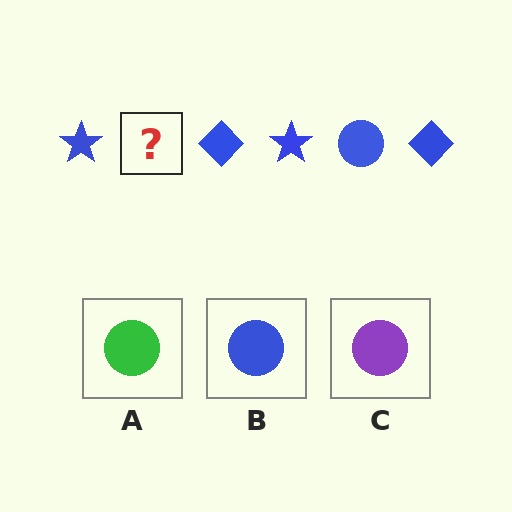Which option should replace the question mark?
Option B.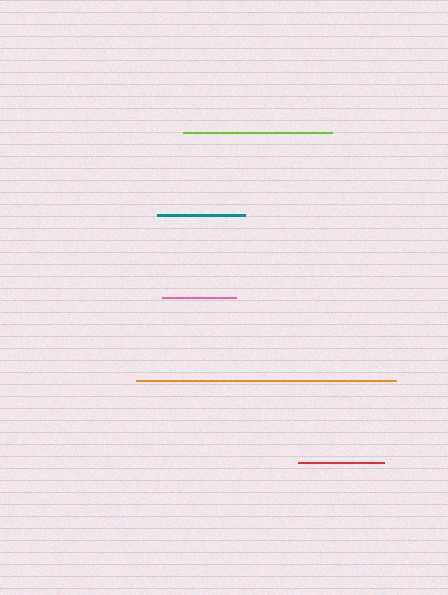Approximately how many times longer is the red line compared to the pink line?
The red line is approximately 1.2 times the length of the pink line.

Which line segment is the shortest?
The pink line is the shortest at approximately 73 pixels.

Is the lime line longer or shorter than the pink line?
The lime line is longer than the pink line.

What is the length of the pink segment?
The pink segment is approximately 73 pixels long.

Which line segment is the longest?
The orange line is the longest at approximately 260 pixels.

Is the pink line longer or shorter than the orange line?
The orange line is longer than the pink line.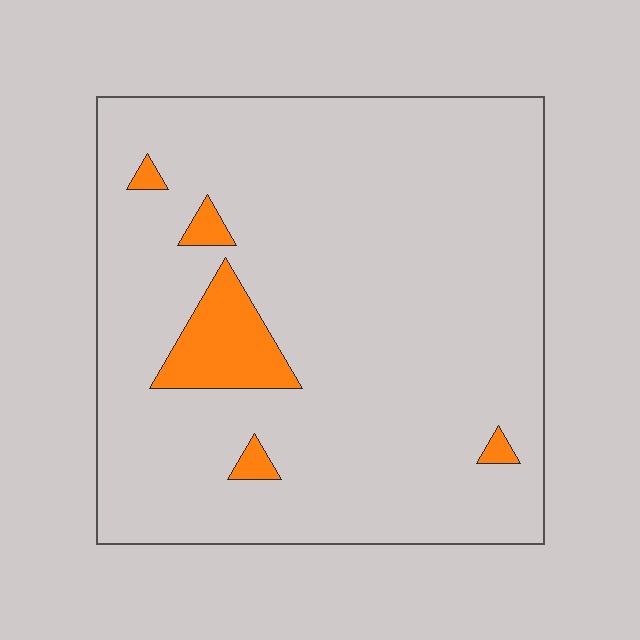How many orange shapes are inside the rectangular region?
5.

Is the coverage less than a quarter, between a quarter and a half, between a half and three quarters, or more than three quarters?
Less than a quarter.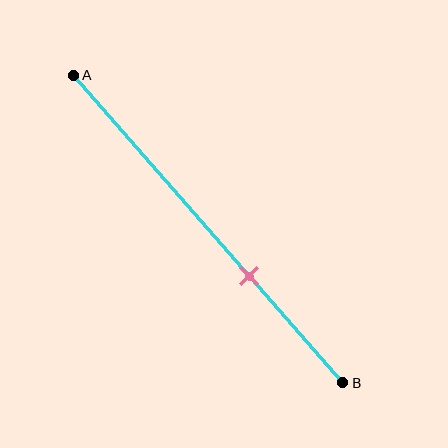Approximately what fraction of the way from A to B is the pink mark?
The pink mark is approximately 65% of the way from A to B.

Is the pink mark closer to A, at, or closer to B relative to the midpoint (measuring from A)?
The pink mark is closer to point B than the midpoint of segment AB.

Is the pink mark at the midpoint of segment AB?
No, the mark is at about 65% from A, not at the 50% midpoint.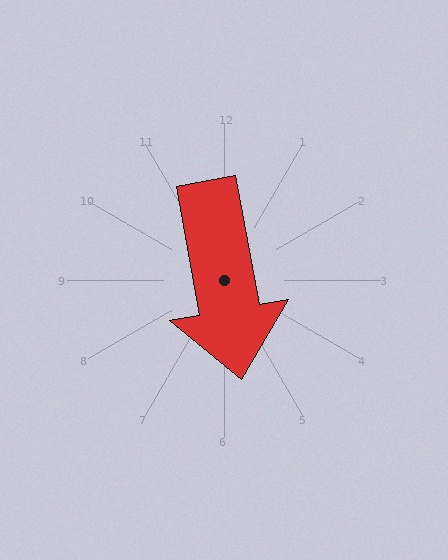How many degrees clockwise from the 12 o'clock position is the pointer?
Approximately 170 degrees.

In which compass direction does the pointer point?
South.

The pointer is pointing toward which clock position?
Roughly 6 o'clock.